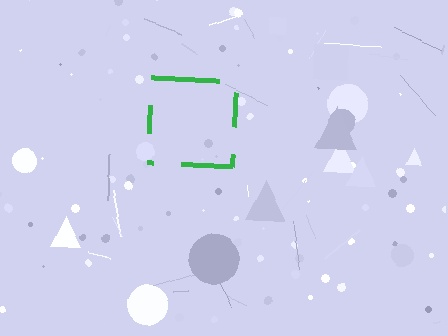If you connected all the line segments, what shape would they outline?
They would outline a square.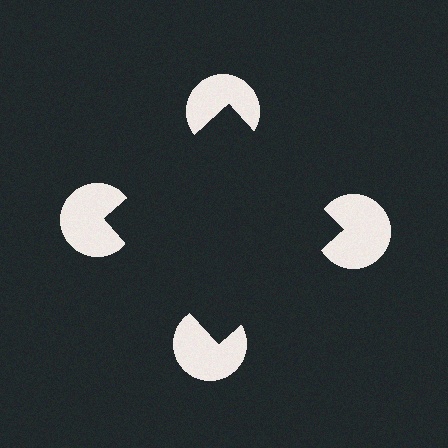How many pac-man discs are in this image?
There are 4 — one at each vertex of the illusory square.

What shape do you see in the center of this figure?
An illusory square — its edges are inferred from the aligned wedge cuts in the pac-man discs, not physically drawn.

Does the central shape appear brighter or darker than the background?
It typically appears slightly darker than the background, even though no actual brightness change is drawn.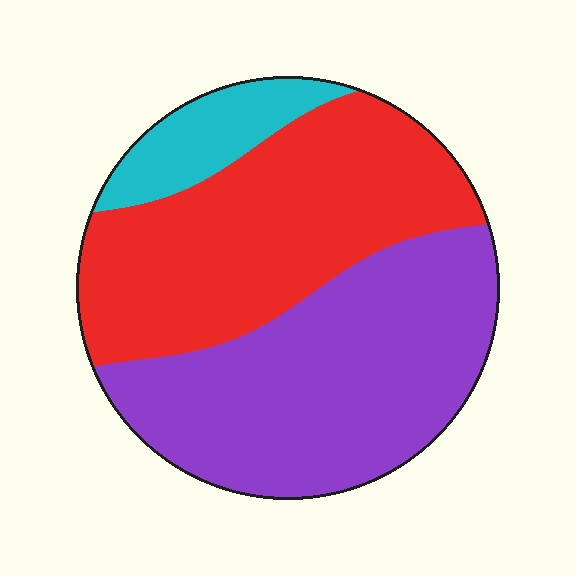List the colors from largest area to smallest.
From largest to smallest: purple, red, cyan.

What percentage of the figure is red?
Red covers 43% of the figure.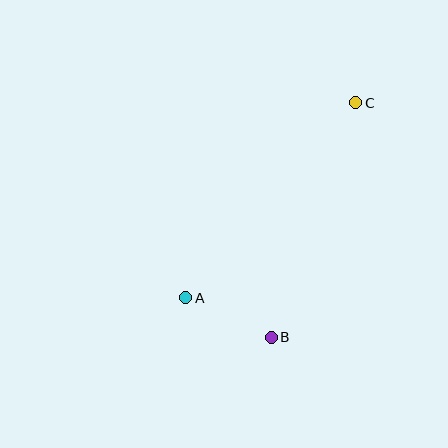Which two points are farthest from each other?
Points A and C are farthest from each other.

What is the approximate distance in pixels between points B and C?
The distance between B and C is approximately 249 pixels.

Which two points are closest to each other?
Points A and B are closest to each other.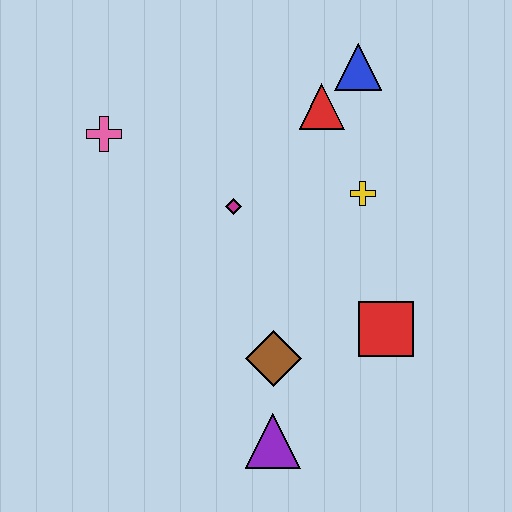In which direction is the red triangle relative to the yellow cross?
The red triangle is above the yellow cross.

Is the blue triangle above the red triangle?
Yes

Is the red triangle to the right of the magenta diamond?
Yes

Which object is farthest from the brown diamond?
The blue triangle is farthest from the brown diamond.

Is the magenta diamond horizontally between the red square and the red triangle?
No